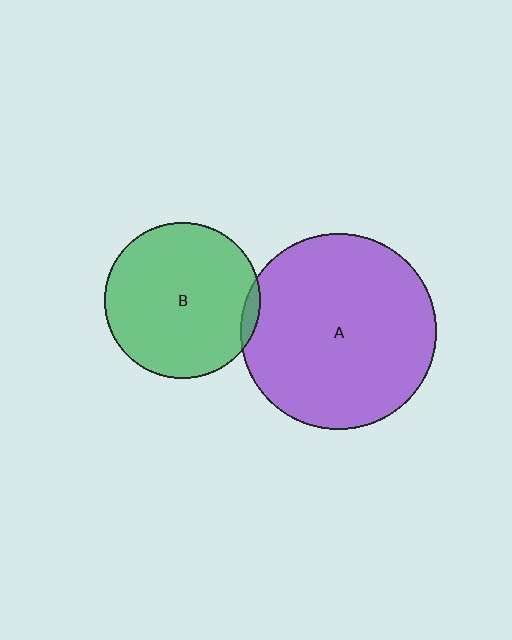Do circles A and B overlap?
Yes.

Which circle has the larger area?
Circle A (purple).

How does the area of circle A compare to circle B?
Approximately 1.6 times.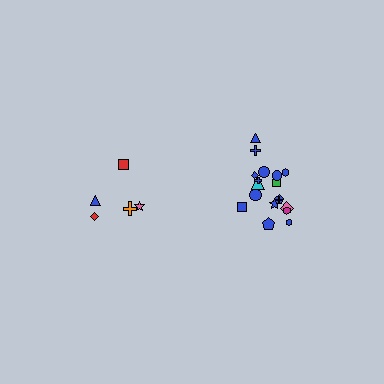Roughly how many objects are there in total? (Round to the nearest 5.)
Roughly 25 objects in total.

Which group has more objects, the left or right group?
The right group.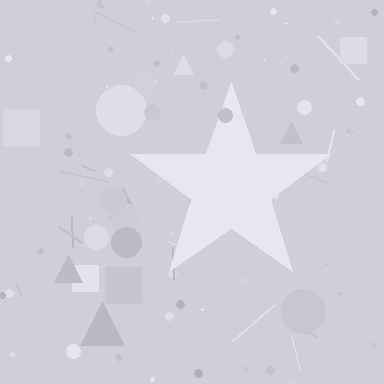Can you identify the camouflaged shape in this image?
The camouflaged shape is a star.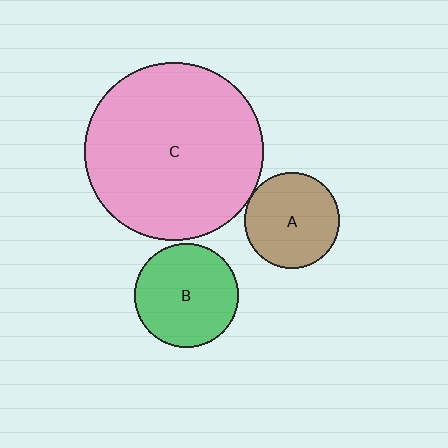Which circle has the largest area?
Circle C (pink).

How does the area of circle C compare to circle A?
Approximately 3.5 times.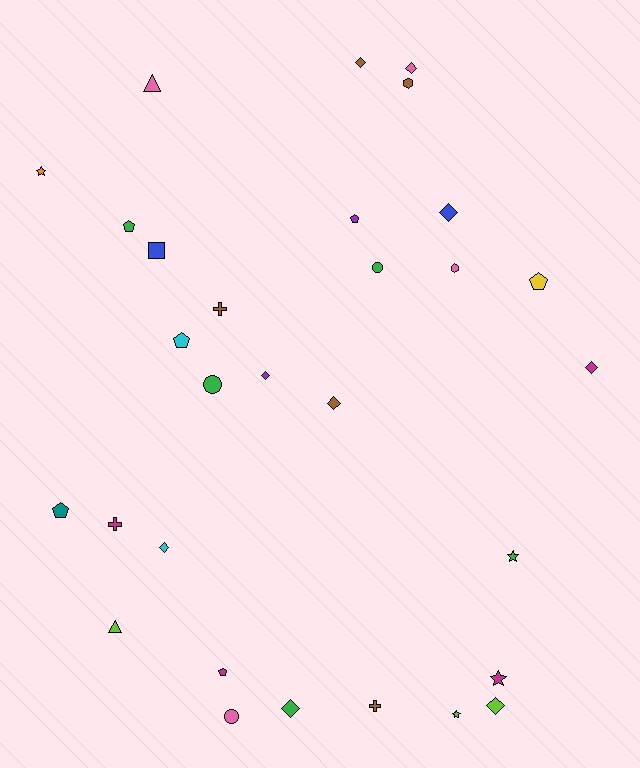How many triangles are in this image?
There are 2 triangles.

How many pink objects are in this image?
There are 4 pink objects.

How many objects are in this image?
There are 30 objects.